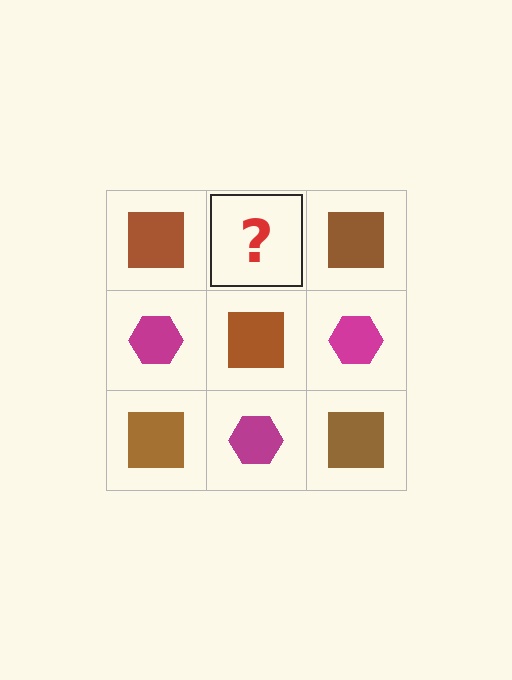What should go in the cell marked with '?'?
The missing cell should contain a magenta hexagon.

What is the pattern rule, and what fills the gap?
The rule is that it alternates brown square and magenta hexagon in a checkerboard pattern. The gap should be filled with a magenta hexagon.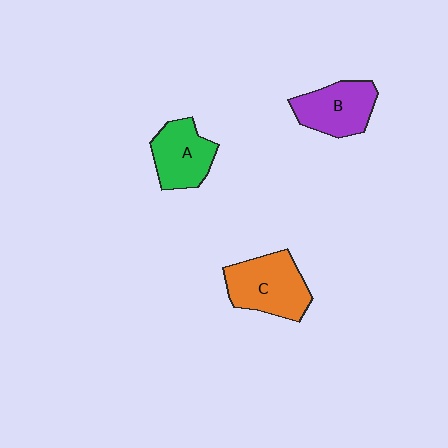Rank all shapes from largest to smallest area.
From largest to smallest: C (orange), B (purple), A (green).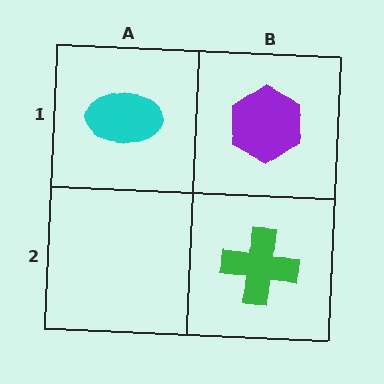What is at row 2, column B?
A green cross.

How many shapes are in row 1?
2 shapes.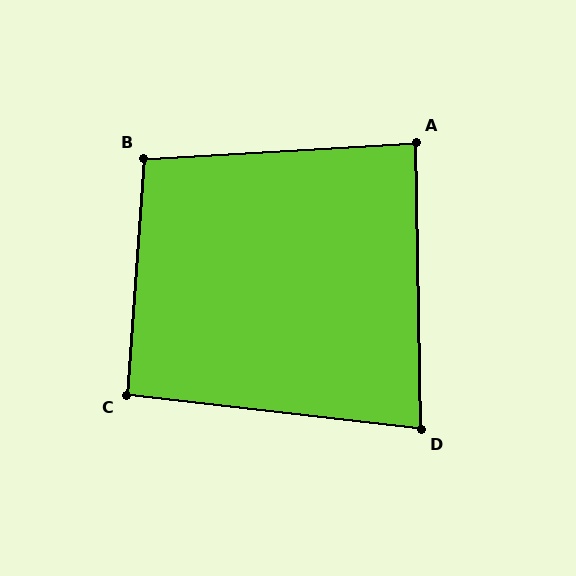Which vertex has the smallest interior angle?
D, at approximately 83 degrees.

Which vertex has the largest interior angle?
B, at approximately 97 degrees.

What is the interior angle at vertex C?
Approximately 92 degrees (approximately right).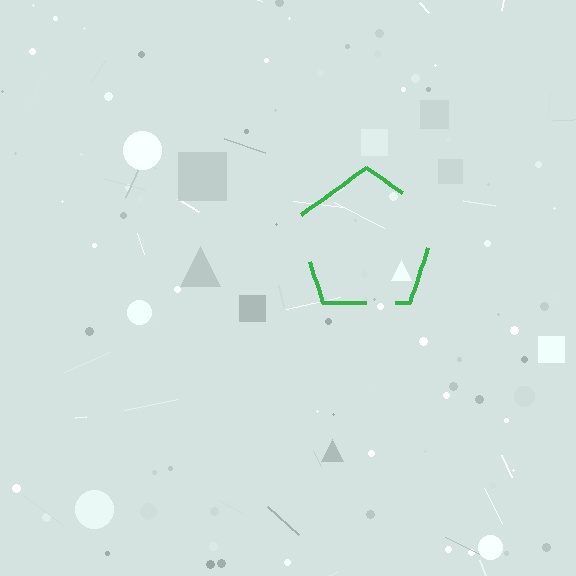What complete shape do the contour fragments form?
The contour fragments form a pentagon.